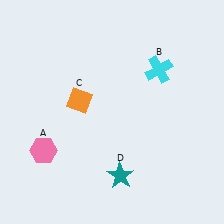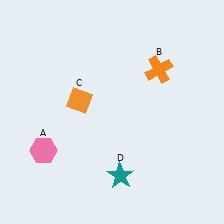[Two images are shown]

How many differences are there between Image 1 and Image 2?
There is 1 difference between the two images.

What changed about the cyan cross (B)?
In Image 1, B is cyan. In Image 2, it changed to orange.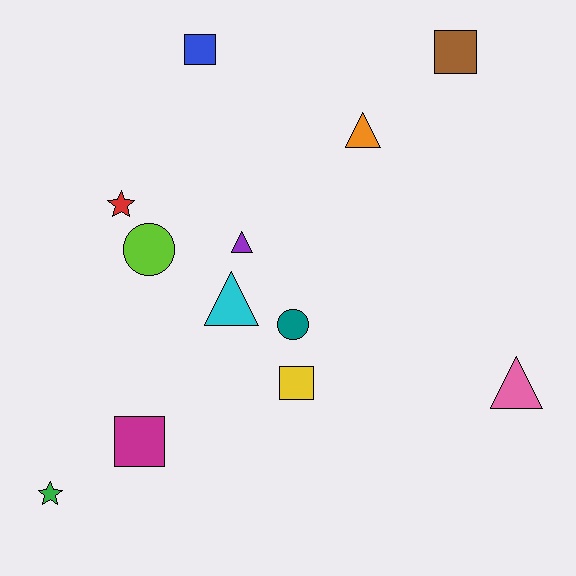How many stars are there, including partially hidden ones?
There are 2 stars.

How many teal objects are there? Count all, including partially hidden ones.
There is 1 teal object.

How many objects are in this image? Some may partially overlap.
There are 12 objects.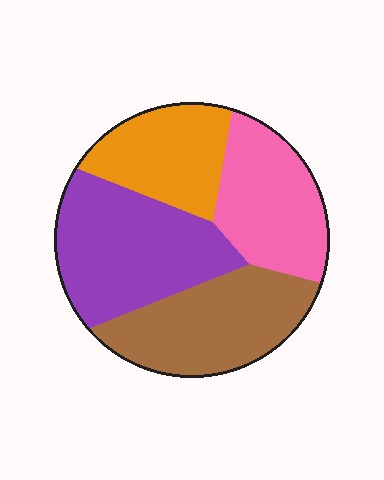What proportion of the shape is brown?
Brown covers about 25% of the shape.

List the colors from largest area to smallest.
From largest to smallest: purple, brown, pink, orange.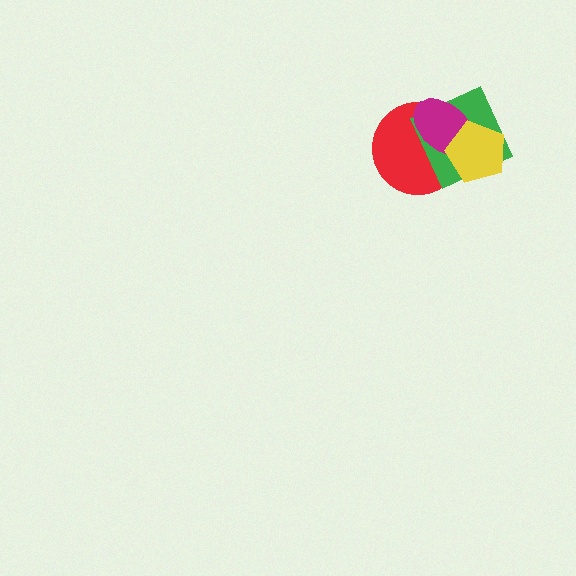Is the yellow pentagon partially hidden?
No, no other shape covers it.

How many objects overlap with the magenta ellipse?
3 objects overlap with the magenta ellipse.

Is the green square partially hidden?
Yes, it is partially covered by another shape.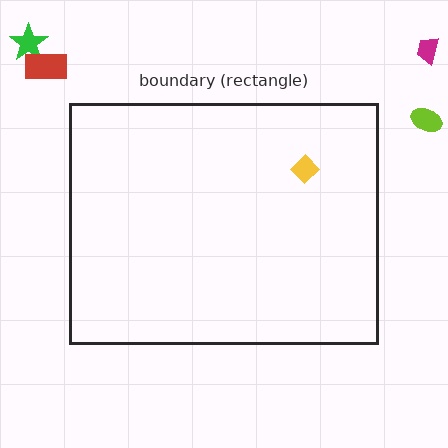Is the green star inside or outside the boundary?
Outside.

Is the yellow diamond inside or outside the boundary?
Inside.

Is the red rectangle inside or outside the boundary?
Outside.